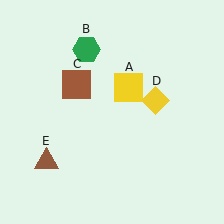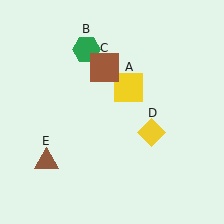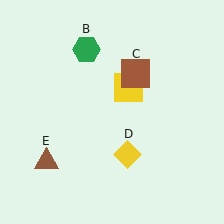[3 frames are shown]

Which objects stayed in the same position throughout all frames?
Yellow square (object A) and green hexagon (object B) and brown triangle (object E) remained stationary.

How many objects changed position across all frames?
2 objects changed position: brown square (object C), yellow diamond (object D).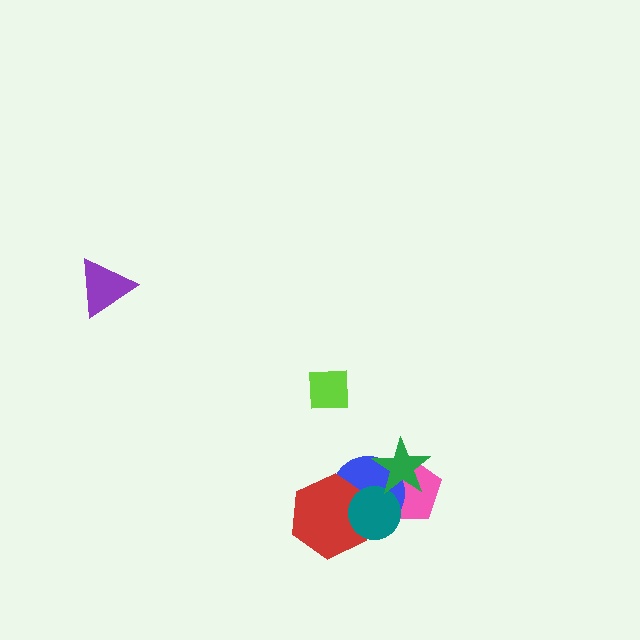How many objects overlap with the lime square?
0 objects overlap with the lime square.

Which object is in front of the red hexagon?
The teal circle is in front of the red hexagon.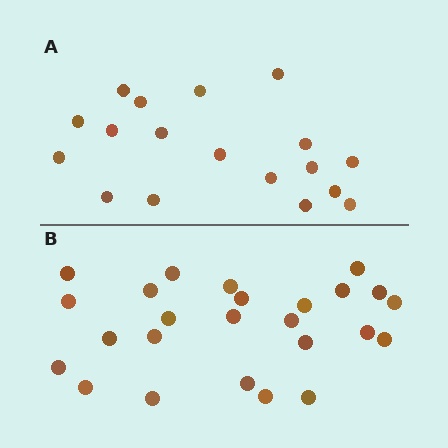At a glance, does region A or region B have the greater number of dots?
Region B (the bottom region) has more dots.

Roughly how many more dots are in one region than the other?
Region B has roughly 8 or so more dots than region A.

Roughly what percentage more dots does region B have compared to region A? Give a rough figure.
About 40% more.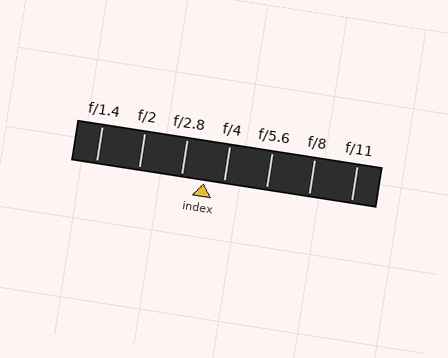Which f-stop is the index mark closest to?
The index mark is closest to f/4.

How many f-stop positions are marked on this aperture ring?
There are 7 f-stop positions marked.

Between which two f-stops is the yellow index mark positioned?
The index mark is between f/2.8 and f/4.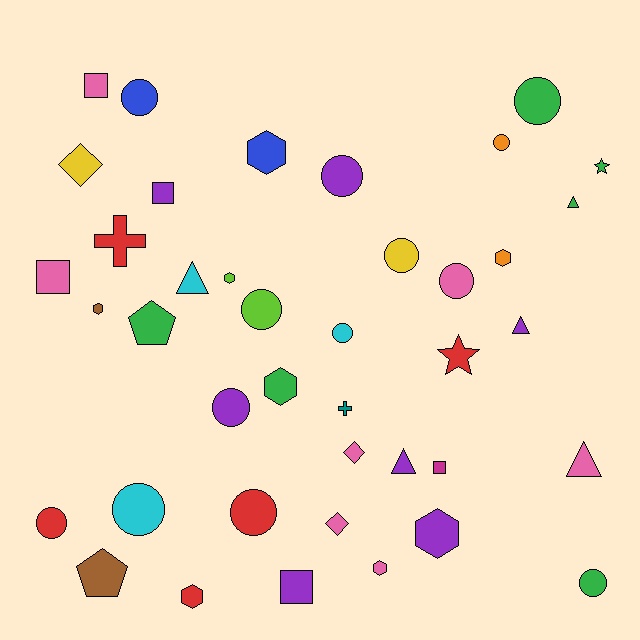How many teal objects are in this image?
There is 1 teal object.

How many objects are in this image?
There are 40 objects.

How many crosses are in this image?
There are 2 crosses.